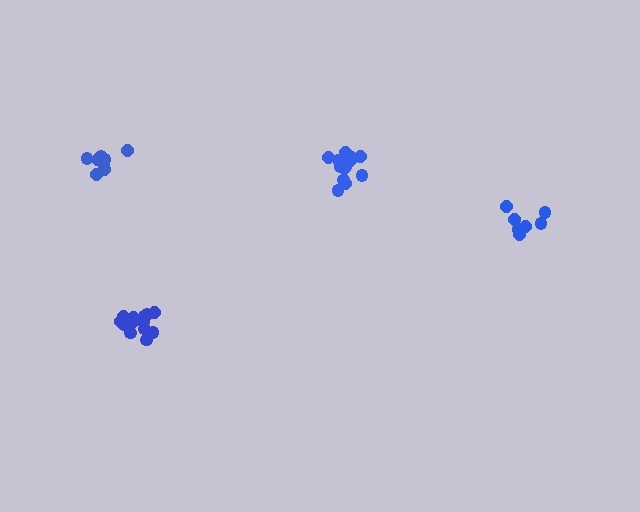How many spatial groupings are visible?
There are 4 spatial groupings.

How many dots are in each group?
Group 1: 7 dots, Group 2: 13 dots, Group 3: 8 dots, Group 4: 13 dots (41 total).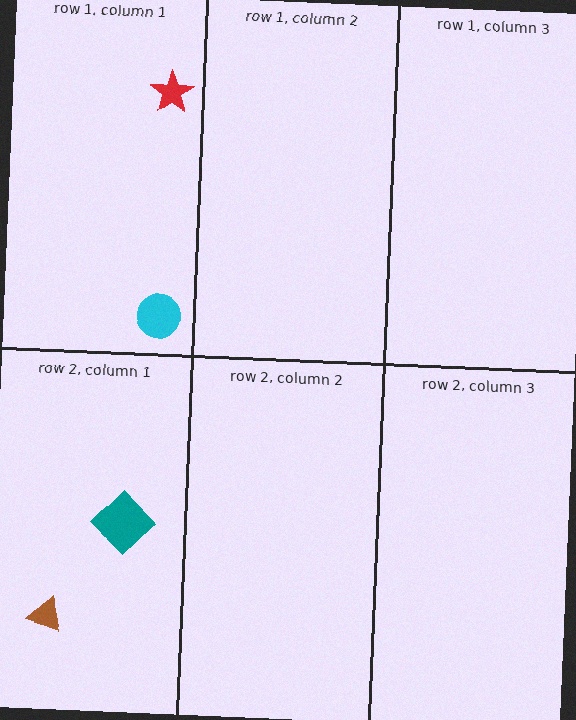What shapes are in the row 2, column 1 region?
The teal diamond, the brown triangle.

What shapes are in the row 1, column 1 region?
The cyan circle, the red star.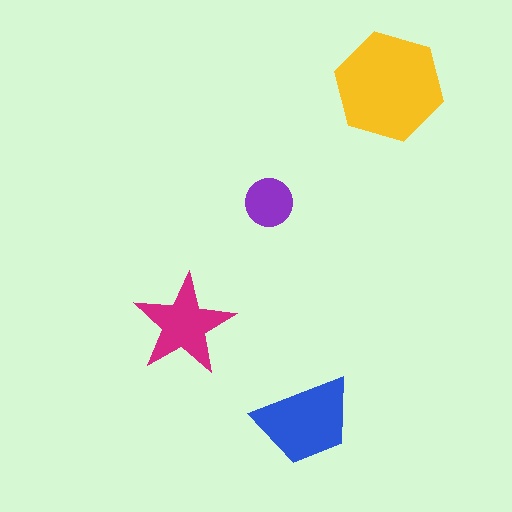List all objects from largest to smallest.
The yellow hexagon, the blue trapezoid, the magenta star, the purple circle.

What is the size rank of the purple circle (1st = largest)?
4th.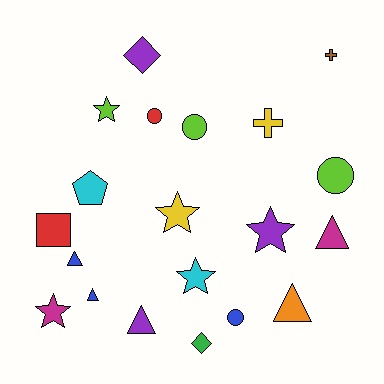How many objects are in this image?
There are 20 objects.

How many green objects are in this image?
There is 1 green object.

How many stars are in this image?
There are 5 stars.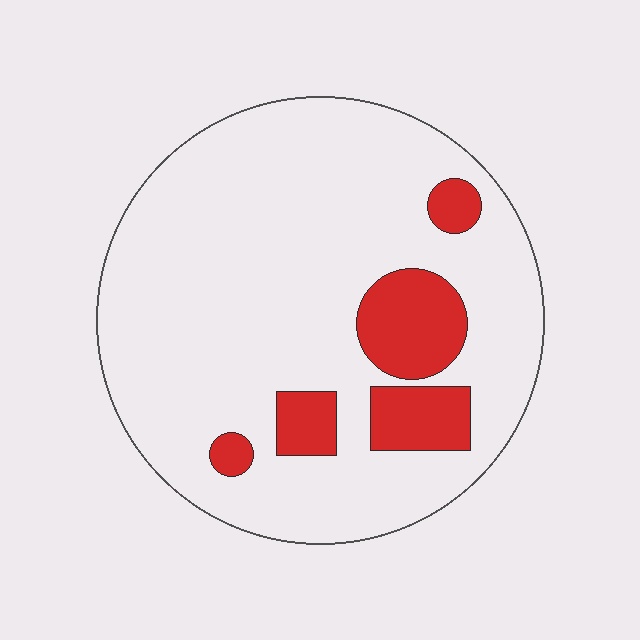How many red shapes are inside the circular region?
5.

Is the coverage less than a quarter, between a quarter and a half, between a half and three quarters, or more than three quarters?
Less than a quarter.